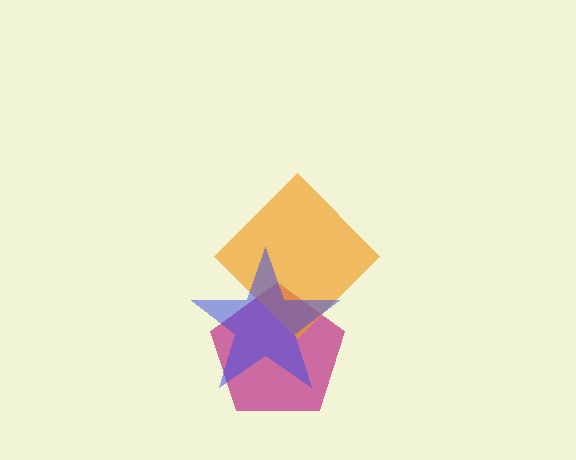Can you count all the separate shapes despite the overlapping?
Yes, there are 3 separate shapes.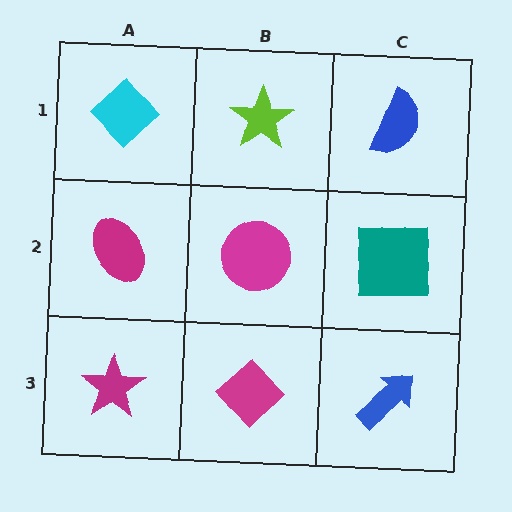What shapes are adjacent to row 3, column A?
A magenta ellipse (row 2, column A), a magenta diamond (row 3, column B).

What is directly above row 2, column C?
A blue semicircle.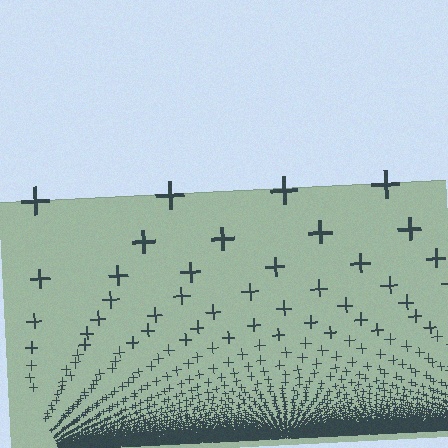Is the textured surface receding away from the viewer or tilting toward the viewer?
The surface appears to tilt toward the viewer. Texture elements get larger and sparser toward the top.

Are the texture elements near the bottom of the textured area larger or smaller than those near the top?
Smaller. The gradient is inverted — elements near the bottom are smaller and denser.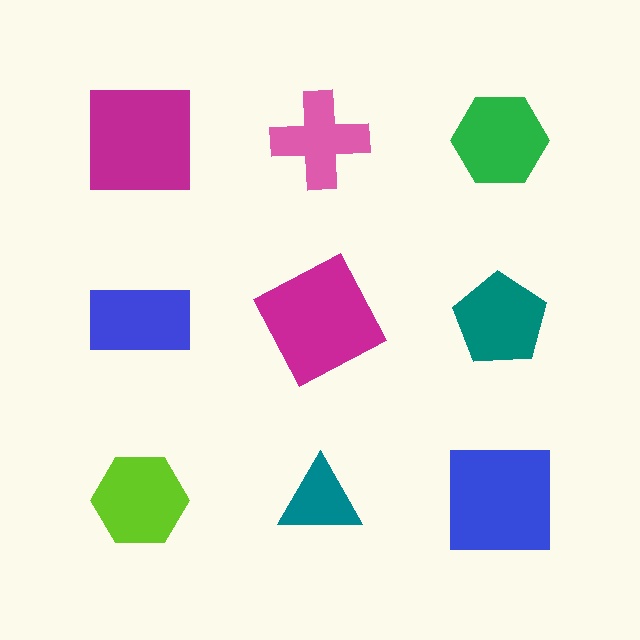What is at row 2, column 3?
A teal pentagon.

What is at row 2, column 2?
A magenta square.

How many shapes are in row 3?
3 shapes.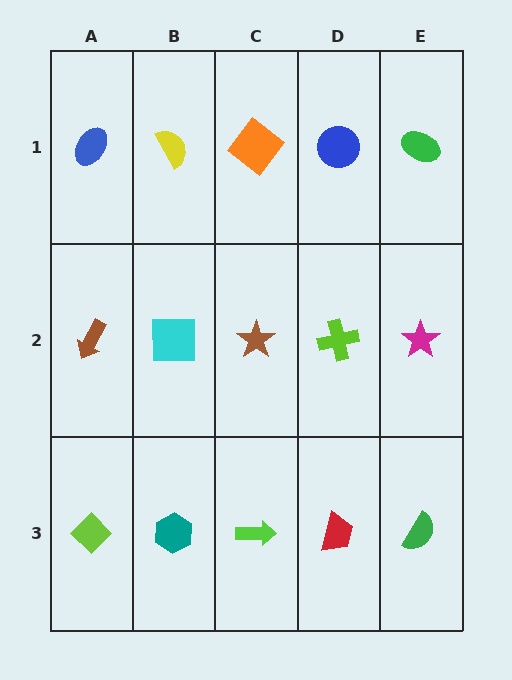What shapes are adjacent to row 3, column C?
A brown star (row 2, column C), a teal hexagon (row 3, column B), a red trapezoid (row 3, column D).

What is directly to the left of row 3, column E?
A red trapezoid.